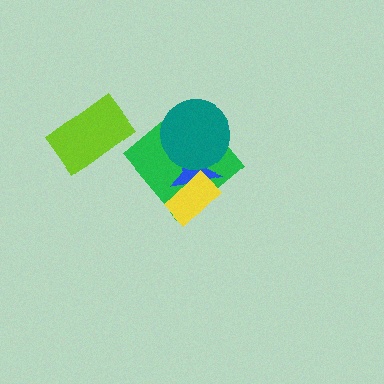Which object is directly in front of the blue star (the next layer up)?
The teal circle is directly in front of the blue star.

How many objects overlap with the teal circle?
2 objects overlap with the teal circle.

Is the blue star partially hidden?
Yes, it is partially covered by another shape.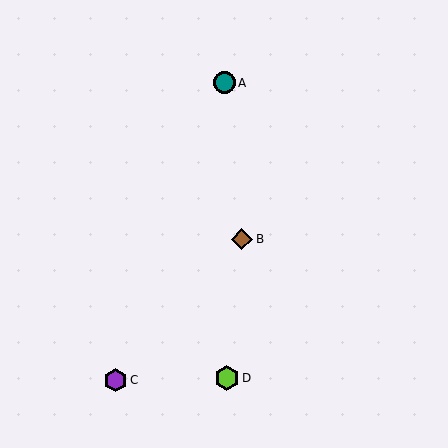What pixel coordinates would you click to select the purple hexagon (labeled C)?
Click at (116, 380) to select the purple hexagon C.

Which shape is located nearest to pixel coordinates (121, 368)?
The purple hexagon (labeled C) at (116, 380) is nearest to that location.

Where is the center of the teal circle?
The center of the teal circle is at (225, 83).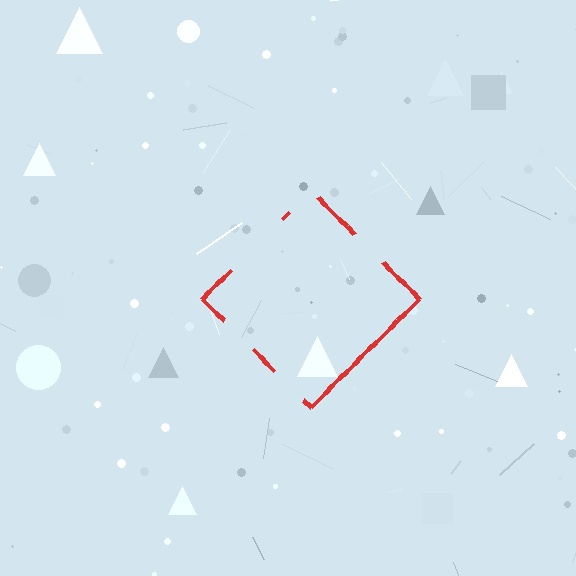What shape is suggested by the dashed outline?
The dashed outline suggests a diamond.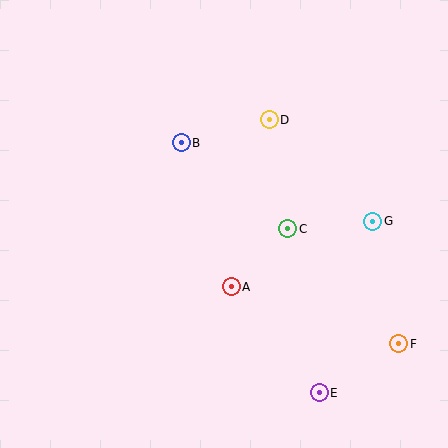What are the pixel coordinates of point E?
Point E is at (319, 393).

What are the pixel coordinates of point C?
Point C is at (288, 229).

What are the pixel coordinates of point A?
Point A is at (231, 287).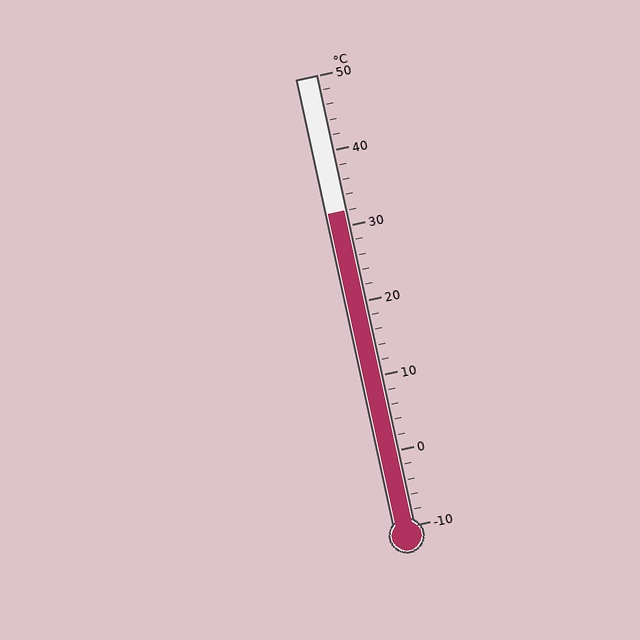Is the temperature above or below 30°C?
The temperature is above 30°C.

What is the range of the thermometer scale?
The thermometer scale ranges from -10°C to 50°C.